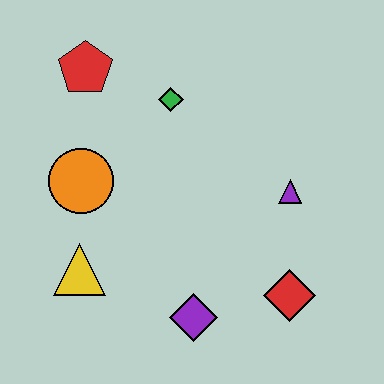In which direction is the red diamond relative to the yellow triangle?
The red diamond is to the right of the yellow triangle.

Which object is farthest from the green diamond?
The red diamond is farthest from the green diamond.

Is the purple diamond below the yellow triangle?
Yes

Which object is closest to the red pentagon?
The green diamond is closest to the red pentagon.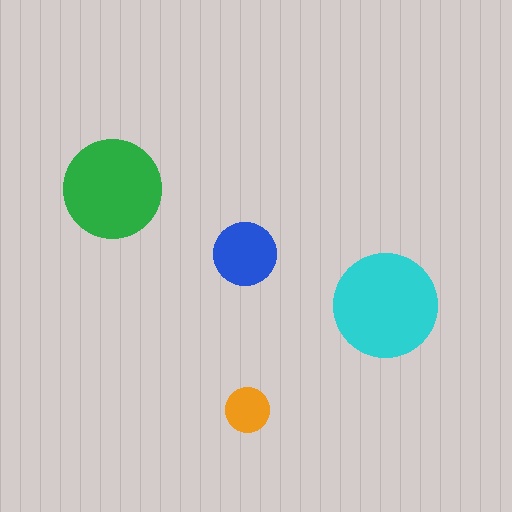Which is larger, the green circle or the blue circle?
The green one.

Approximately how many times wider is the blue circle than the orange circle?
About 1.5 times wider.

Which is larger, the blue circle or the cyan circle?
The cyan one.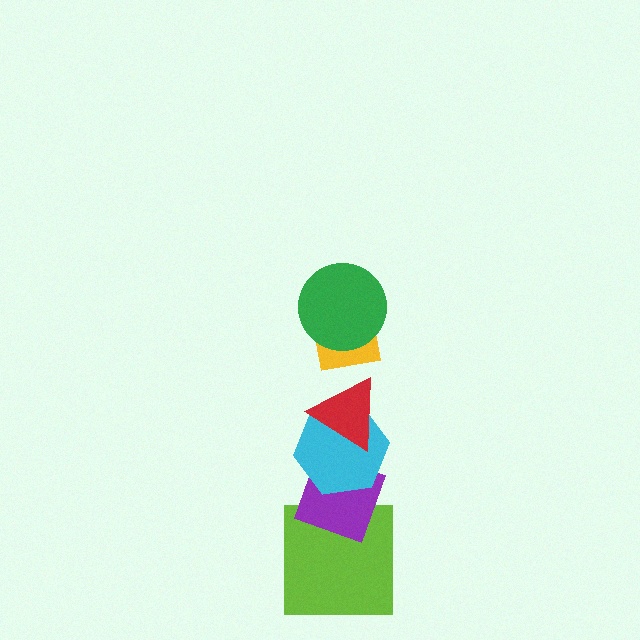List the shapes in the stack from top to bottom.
From top to bottom: the green circle, the yellow square, the red triangle, the cyan hexagon, the purple diamond, the lime square.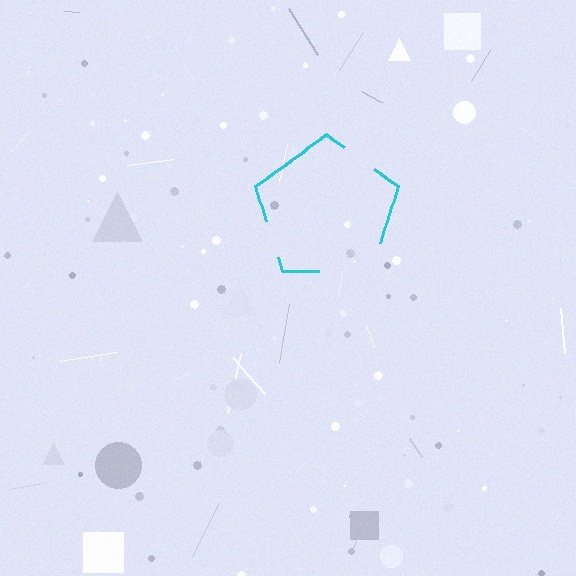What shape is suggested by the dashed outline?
The dashed outline suggests a pentagon.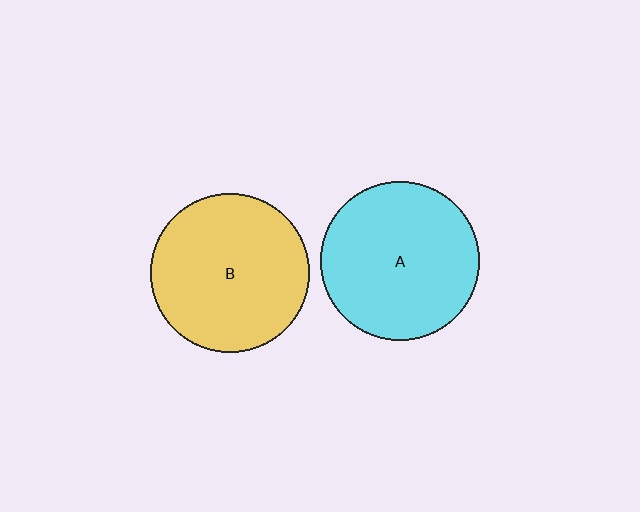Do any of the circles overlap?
No, none of the circles overlap.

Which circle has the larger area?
Circle B (yellow).